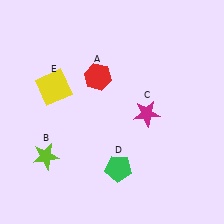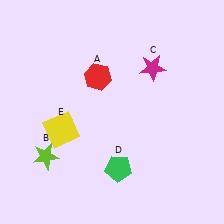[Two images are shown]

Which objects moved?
The objects that moved are: the magenta star (C), the yellow square (E).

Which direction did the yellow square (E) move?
The yellow square (E) moved down.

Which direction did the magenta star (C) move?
The magenta star (C) moved up.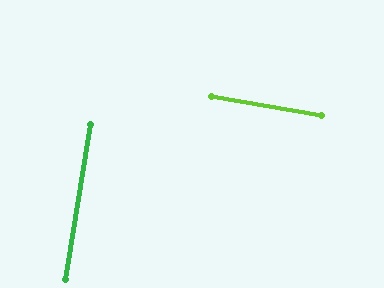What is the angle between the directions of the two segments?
Approximately 89 degrees.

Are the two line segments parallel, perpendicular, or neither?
Perpendicular — they meet at approximately 89°.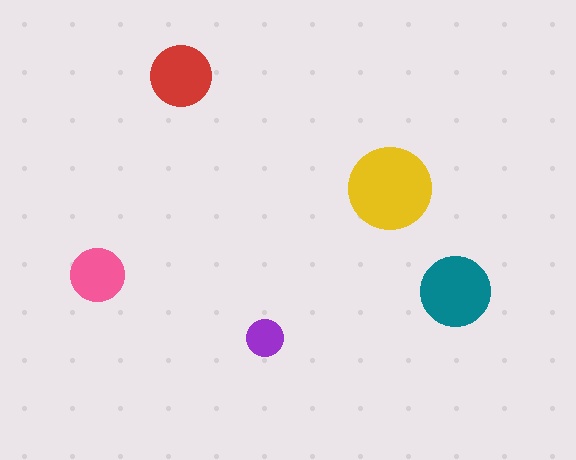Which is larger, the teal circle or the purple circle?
The teal one.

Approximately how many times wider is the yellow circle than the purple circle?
About 2 times wider.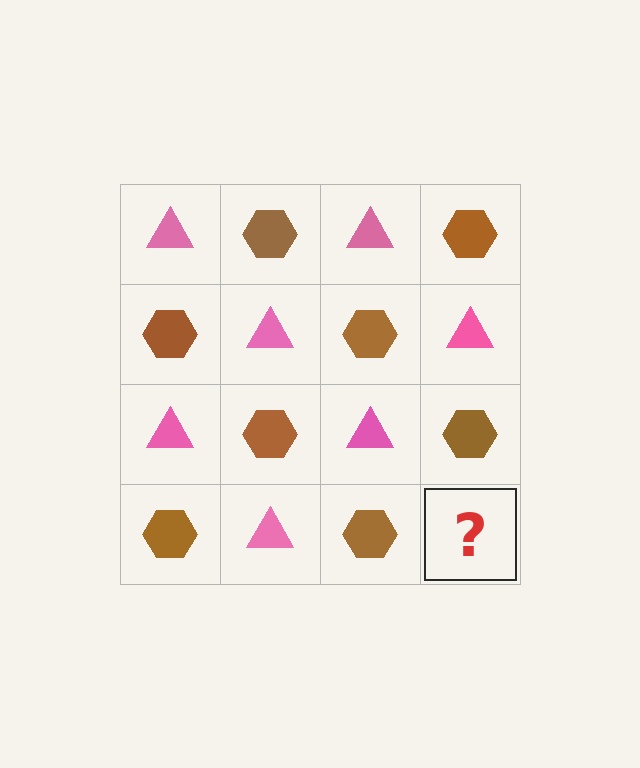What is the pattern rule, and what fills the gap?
The rule is that it alternates pink triangle and brown hexagon in a checkerboard pattern. The gap should be filled with a pink triangle.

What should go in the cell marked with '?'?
The missing cell should contain a pink triangle.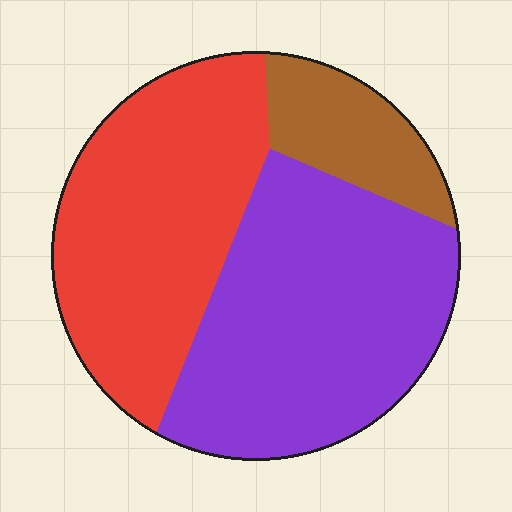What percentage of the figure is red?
Red takes up between a third and a half of the figure.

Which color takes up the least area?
Brown, at roughly 15%.